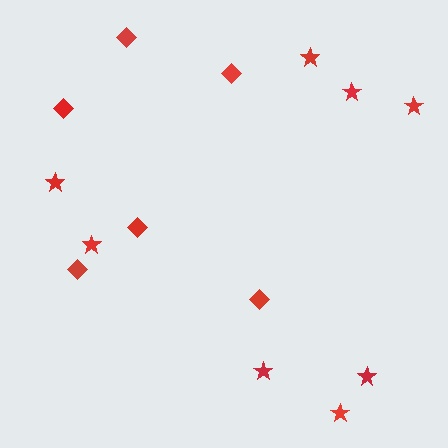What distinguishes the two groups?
There are 2 groups: one group of diamonds (6) and one group of stars (8).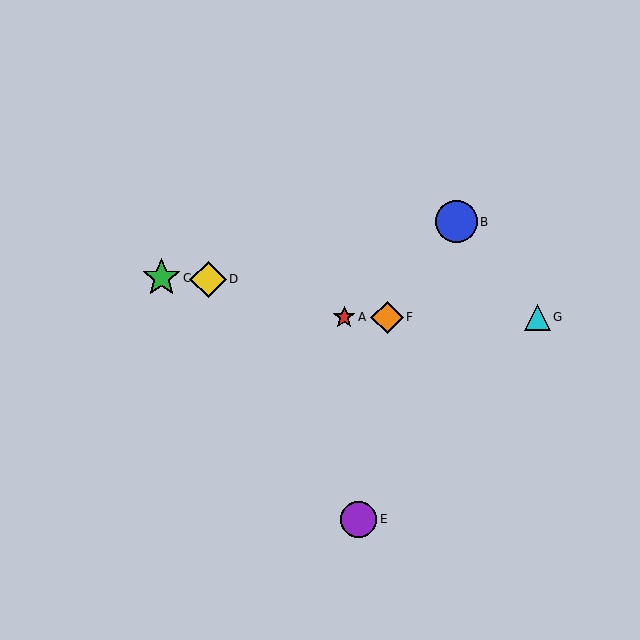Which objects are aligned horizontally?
Objects A, F, G are aligned horizontally.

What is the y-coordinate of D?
Object D is at y≈279.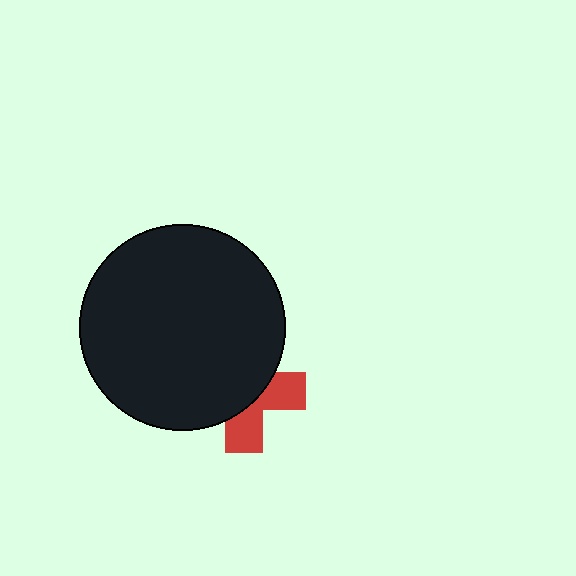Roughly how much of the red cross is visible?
A small part of it is visible (roughly 39%).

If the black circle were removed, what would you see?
You would see the complete red cross.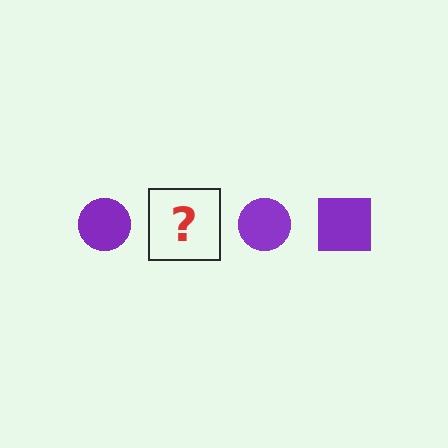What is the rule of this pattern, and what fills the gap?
The rule is that the pattern cycles through circle, square shapes in purple. The gap should be filled with a purple square.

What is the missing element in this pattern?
The missing element is a purple square.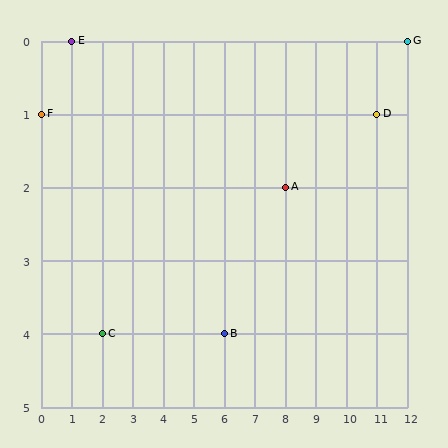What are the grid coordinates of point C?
Point C is at grid coordinates (2, 4).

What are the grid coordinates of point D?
Point D is at grid coordinates (11, 1).